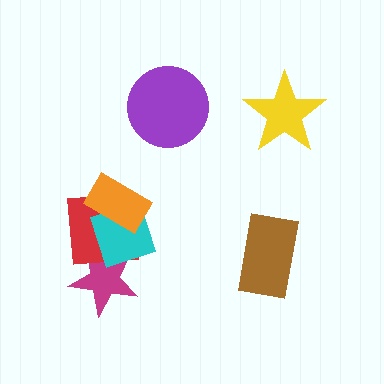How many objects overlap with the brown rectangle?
0 objects overlap with the brown rectangle.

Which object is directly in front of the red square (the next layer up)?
The cyan square is directly in front of the red square.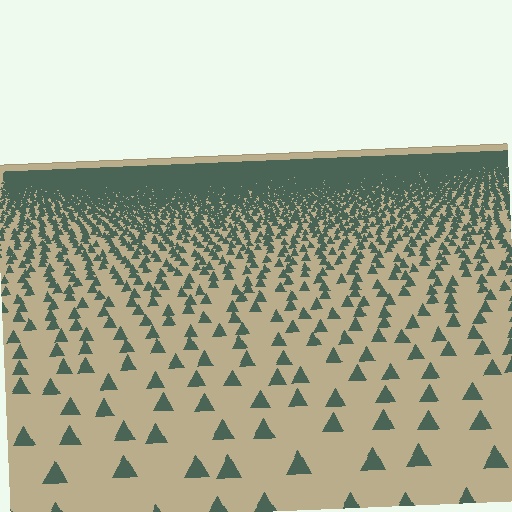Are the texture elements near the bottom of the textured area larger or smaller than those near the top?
Larger. Near the bottom, elements are closer to the viewer and appear at a bigger on-screen size.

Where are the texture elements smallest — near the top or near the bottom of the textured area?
Near the top.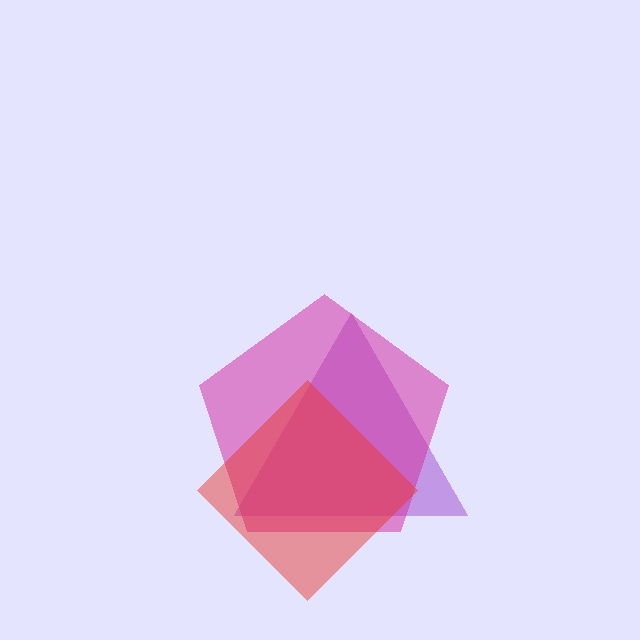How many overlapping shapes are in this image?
There are 3 overlapping shapes in the image.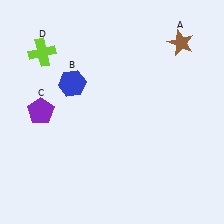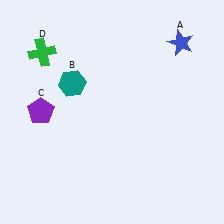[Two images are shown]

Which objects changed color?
A changed from brown to blue. B changed from blue to teal. D changed from lime to green.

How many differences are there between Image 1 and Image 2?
There are 3 differences between the two images.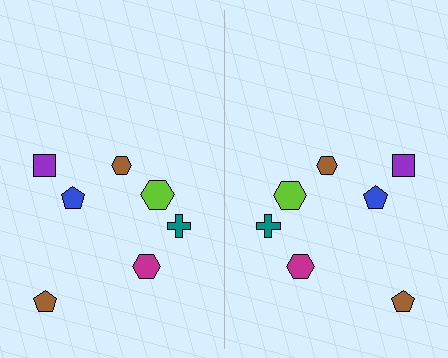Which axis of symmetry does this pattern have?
The pattern has a vertical axis of symmetry running through the center of the image.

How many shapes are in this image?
There are 14 shapes in this image.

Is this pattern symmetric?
Yes, this pattern has bilateral (reflection) symmetry.